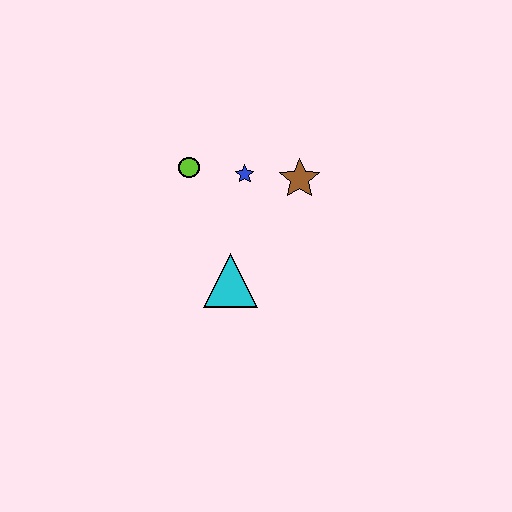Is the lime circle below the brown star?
No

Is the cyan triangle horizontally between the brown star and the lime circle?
Yes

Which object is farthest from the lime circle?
The cyan triangle is farthest from the lime circle.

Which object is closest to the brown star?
The blue star is closest to the brown star.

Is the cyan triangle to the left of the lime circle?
No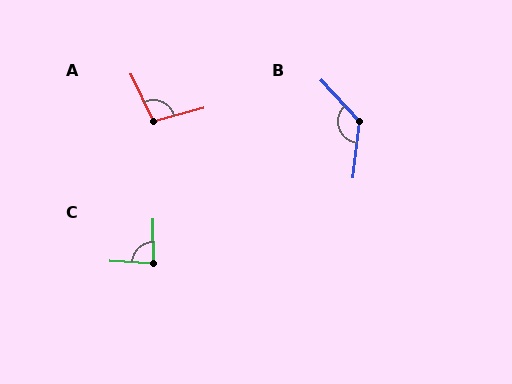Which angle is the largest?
B, at approximately 130 degrees.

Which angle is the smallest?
C, at approximately 87 degrees.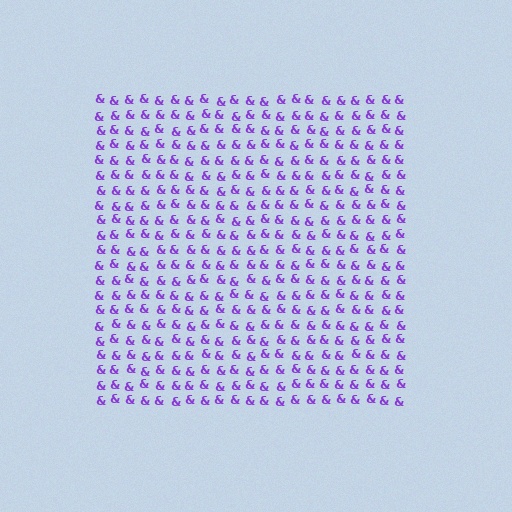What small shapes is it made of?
It is made of small ampersands.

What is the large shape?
The large shape is a square.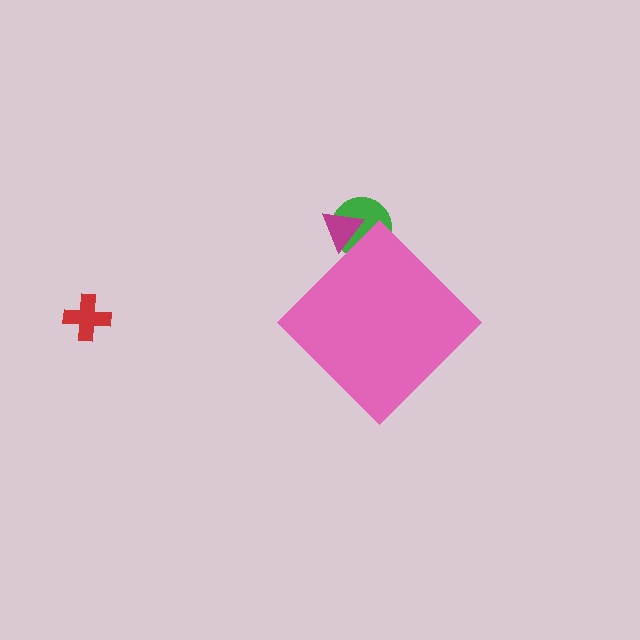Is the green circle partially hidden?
Yes, the green circle is partially hidden behind the pink diamond.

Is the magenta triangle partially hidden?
Yes, the magenta triangle is partially hidden behind the pink diamond.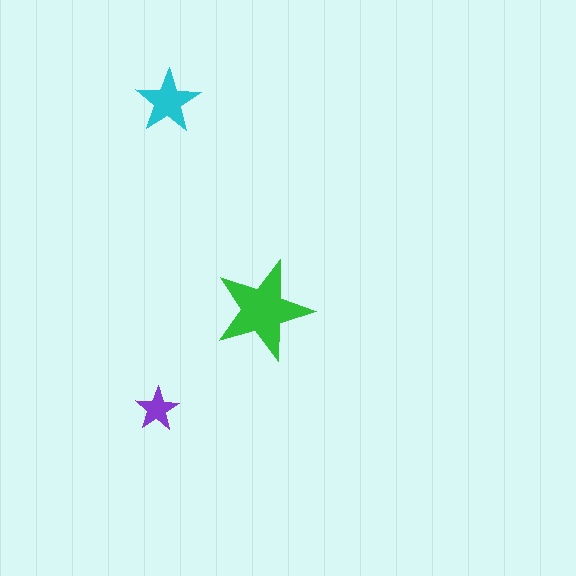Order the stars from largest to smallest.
the green one, the cyan one, the purple one.